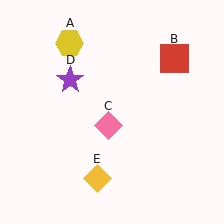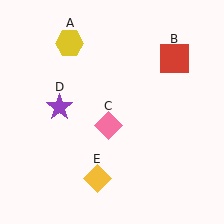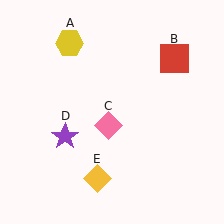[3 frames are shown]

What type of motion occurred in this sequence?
The purple star (object D) rotated counterclockwise around the center of the scene.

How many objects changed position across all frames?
1 object changed position: purple star (object D).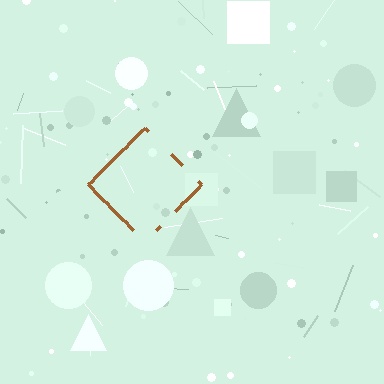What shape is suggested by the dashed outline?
The dashed outline suggests a diamond.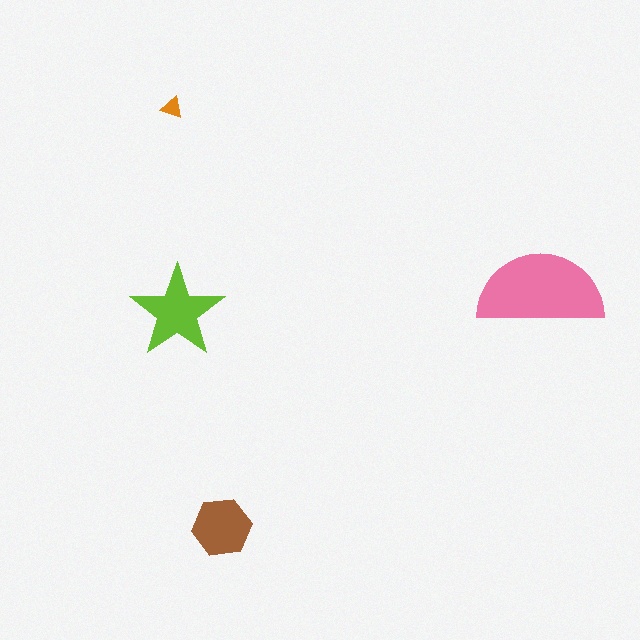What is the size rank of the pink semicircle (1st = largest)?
1st.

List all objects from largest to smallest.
The pink semicircle, the lime star, the brown hexagon, the orange triangle.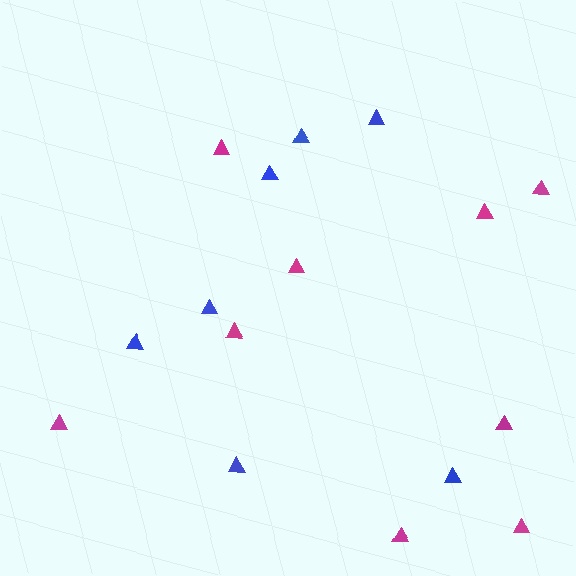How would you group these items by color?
There are 2 groups: one group of blue triangles (7) and one group of magenta triangles (9).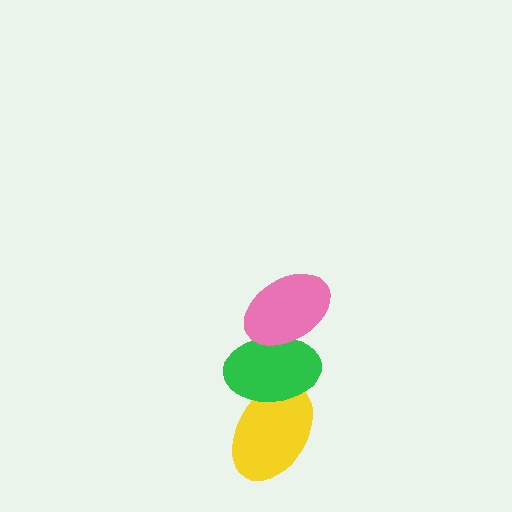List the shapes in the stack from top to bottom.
From top to bottom: the pink ellipse, the green ellipse, the yellow ellipse.